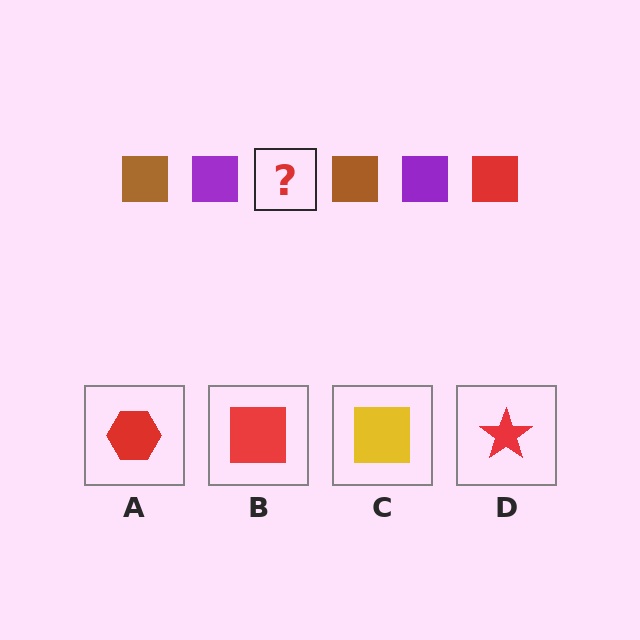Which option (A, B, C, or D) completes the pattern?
B.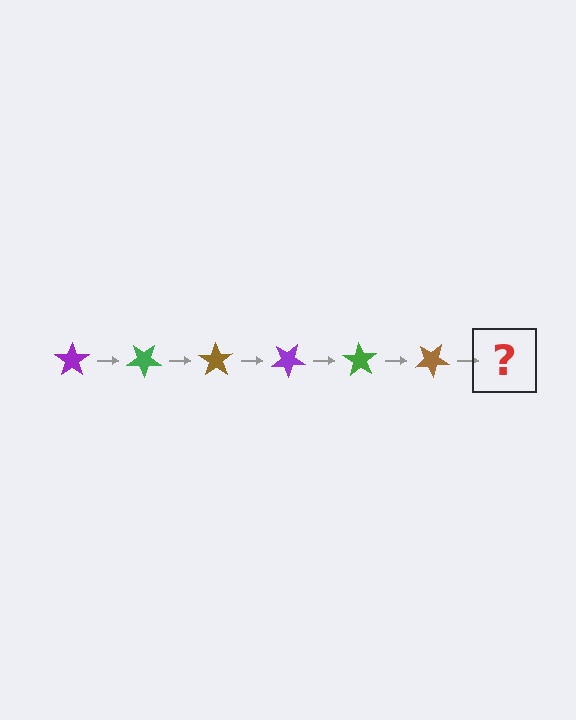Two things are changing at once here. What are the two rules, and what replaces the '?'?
The two rules are that it rotates 35 degrees each step and the color cycles through purple, green, and brown. The '?' should be a purple star, rotated 210 degrees from the start.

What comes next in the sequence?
The next element should be a purple star, rotated 210 degrees from the start.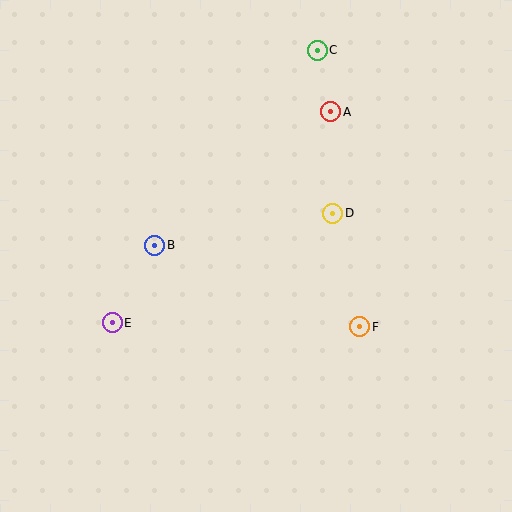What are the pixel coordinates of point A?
Point A is at (331, 112).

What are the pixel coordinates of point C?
Point C is at (317, 50).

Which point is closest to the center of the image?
Point D at (333, 213) is closest to the center.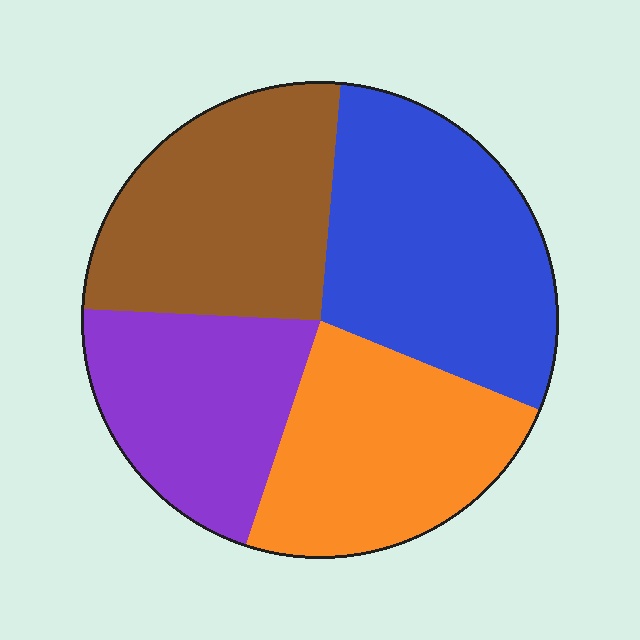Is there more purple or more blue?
Blue.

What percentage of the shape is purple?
Purple covers roughly 20% of the shape.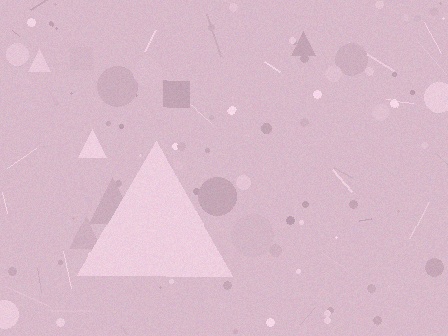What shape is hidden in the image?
A triangle is hidden in the image.